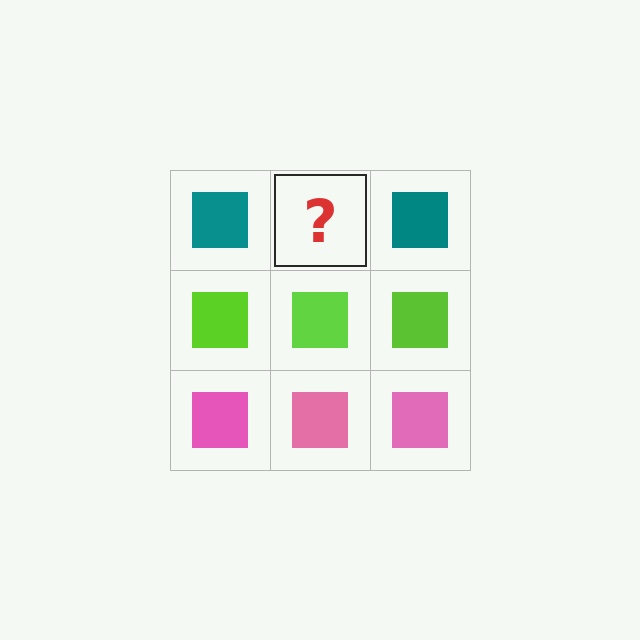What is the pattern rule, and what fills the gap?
The rule is that each row has a consistent color. The gap should be filled with a teal square.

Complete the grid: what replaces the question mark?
The question mark should be replaced with a teal square.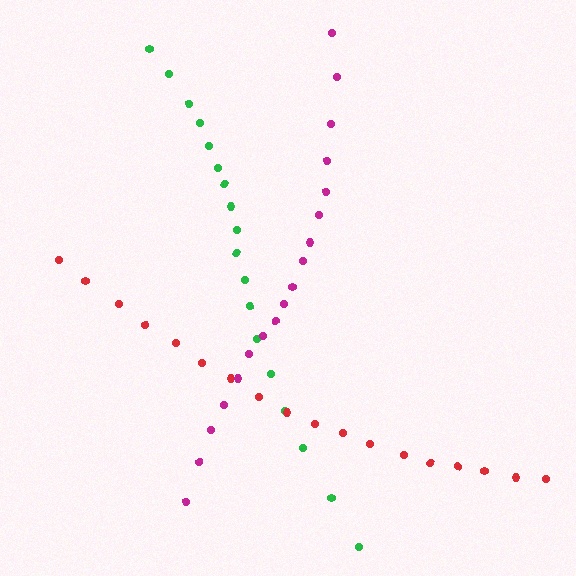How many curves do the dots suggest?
There are 3 distinct paths.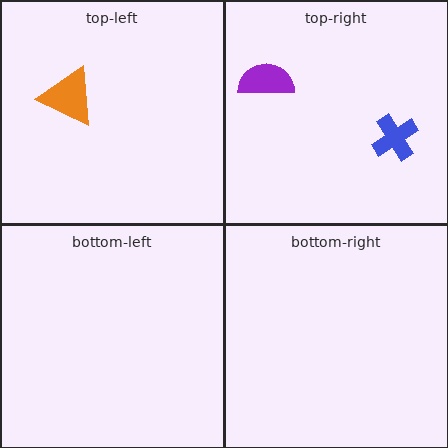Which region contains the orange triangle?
The top-left region.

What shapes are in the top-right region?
The purple semicircle, the blue cross.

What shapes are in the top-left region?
The orange triangle.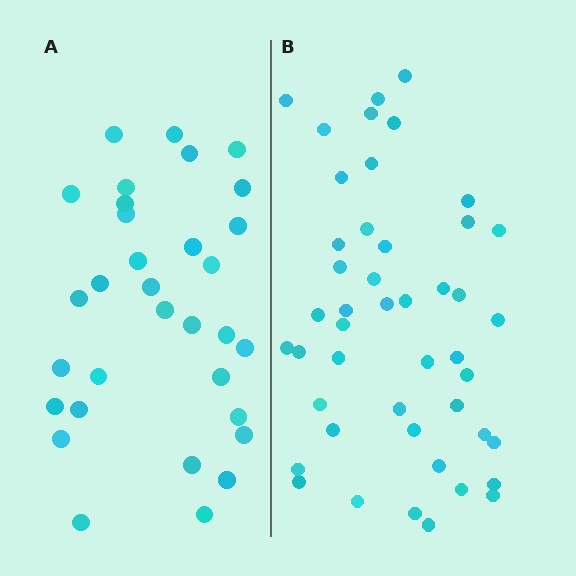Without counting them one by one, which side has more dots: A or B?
Region B (the right region) has more dots.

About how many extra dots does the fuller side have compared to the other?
Region B has approximately 15 more dots than region A.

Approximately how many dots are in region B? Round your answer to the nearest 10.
About 50 dots. (The exact count is 46, which rounds to 50.)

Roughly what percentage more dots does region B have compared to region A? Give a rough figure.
About 45% more.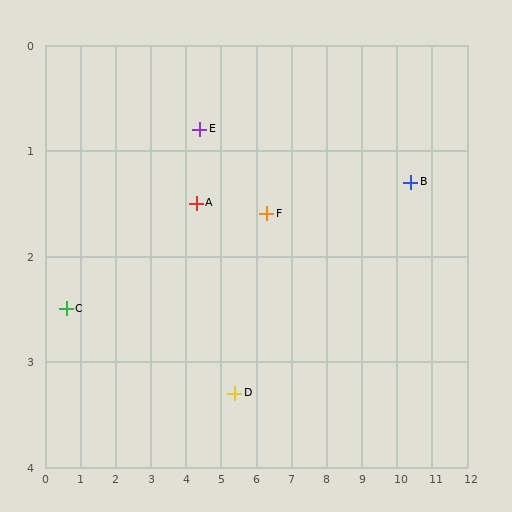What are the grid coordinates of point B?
Point B is at approximately (10.4, 1.3).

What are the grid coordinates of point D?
Point D is at approximately (5.4, 3.3).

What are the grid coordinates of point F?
Point F is at approximately (6.3, 1.6).